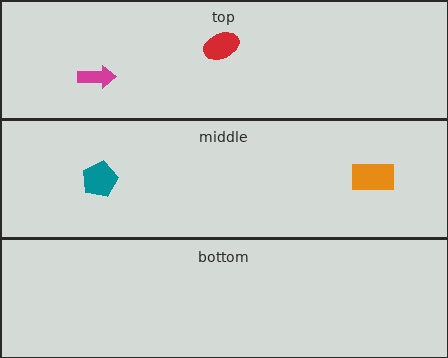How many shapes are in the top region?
2.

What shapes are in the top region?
The red ellipse, the magenta arrow.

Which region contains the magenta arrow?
The top region.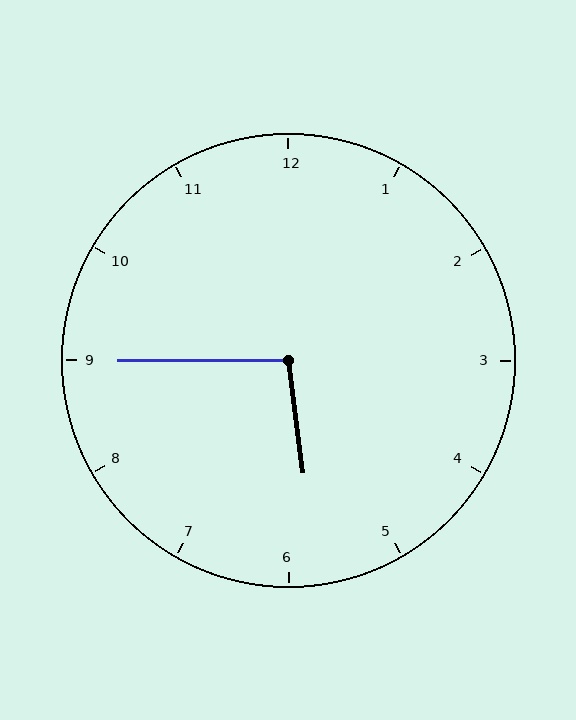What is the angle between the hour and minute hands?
Approximately 98 degrees.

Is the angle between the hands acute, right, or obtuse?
It is obtuse.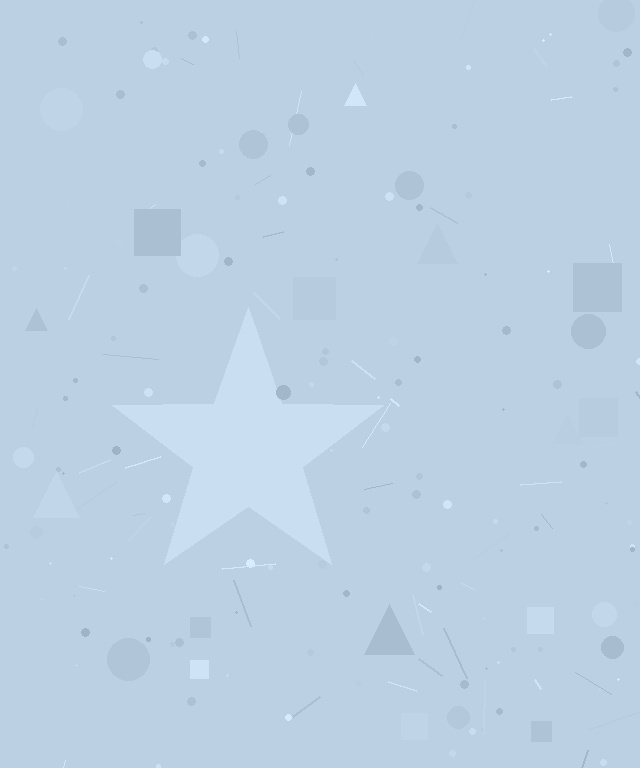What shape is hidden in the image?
A star is hidden in the image.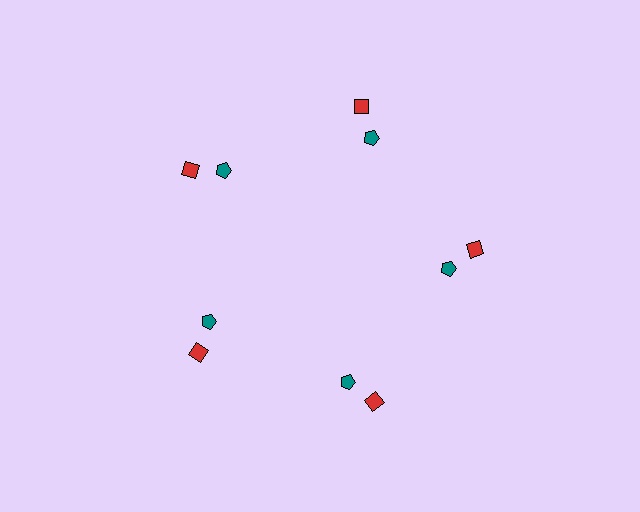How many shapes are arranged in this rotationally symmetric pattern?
There are 10 shapes, arranged in 5 groups of 2.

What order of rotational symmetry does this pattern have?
This pattern has 5-fold rotational symmetry.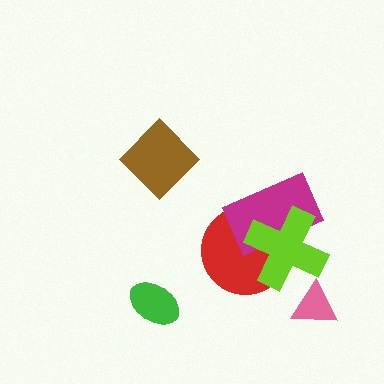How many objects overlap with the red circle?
2 objects overlap with the red circle.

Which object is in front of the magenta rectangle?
The lime cross is in front of the magenta rectangle.